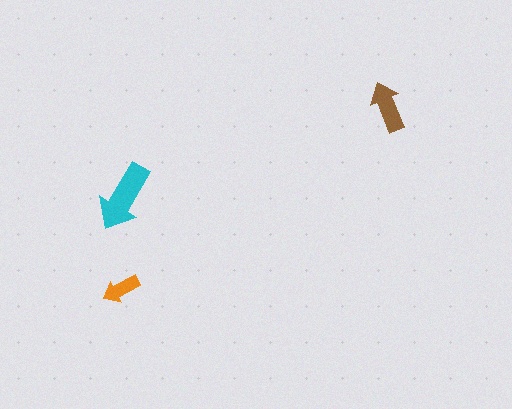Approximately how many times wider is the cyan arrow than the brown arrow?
About 1.5 times wider.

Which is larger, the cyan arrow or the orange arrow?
The cyan one.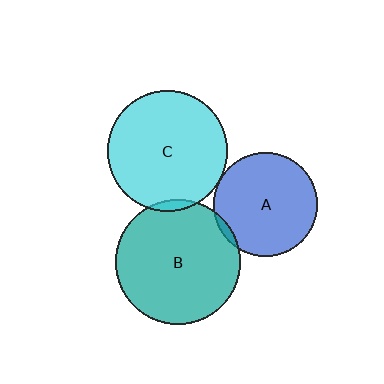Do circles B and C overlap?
Yes.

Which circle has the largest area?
Circle B (teal).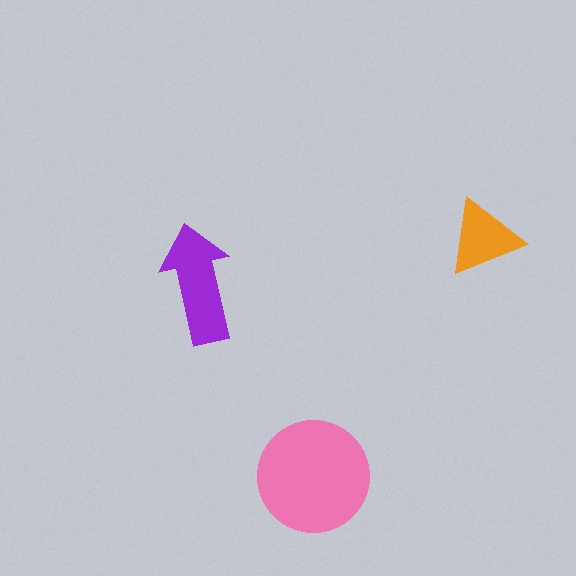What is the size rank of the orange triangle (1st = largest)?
3rd.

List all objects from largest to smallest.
The pink circle, the purple arrow, the orange triangle.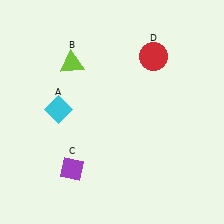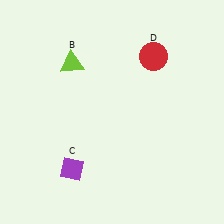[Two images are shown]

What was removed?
The cyan diamond (A) was removed in Image 2.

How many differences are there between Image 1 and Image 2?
There is 1 difference between the two images.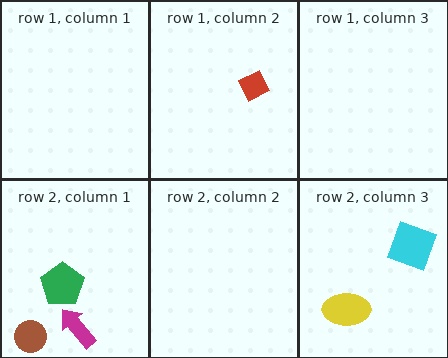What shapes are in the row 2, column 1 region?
The green pentagon, the magenta arrow, the brown circle.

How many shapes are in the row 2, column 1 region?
3.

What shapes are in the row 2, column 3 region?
The cyan square, the yellow ellipse.